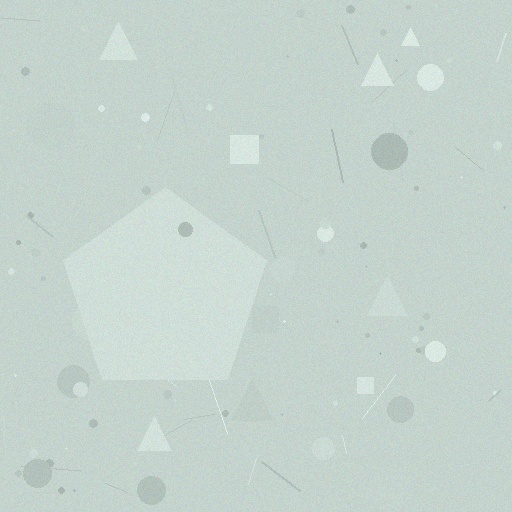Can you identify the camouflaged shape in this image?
The camouflaged shape is a pentagon.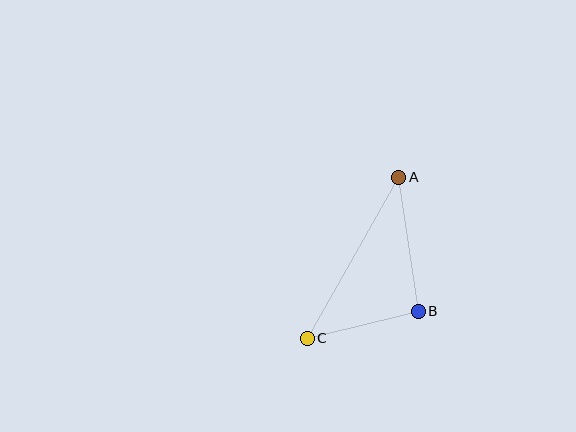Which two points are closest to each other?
Points B and C are closest to each other.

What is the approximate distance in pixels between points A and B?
The distance between A and B is approximately 135 pixels.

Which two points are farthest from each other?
Points A and C are farthest from each other.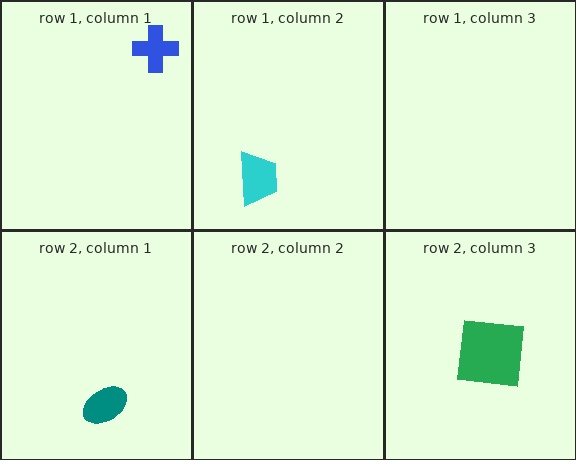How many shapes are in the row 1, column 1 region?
1.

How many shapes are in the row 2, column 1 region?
1.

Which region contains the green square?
The row 2, column 3 region.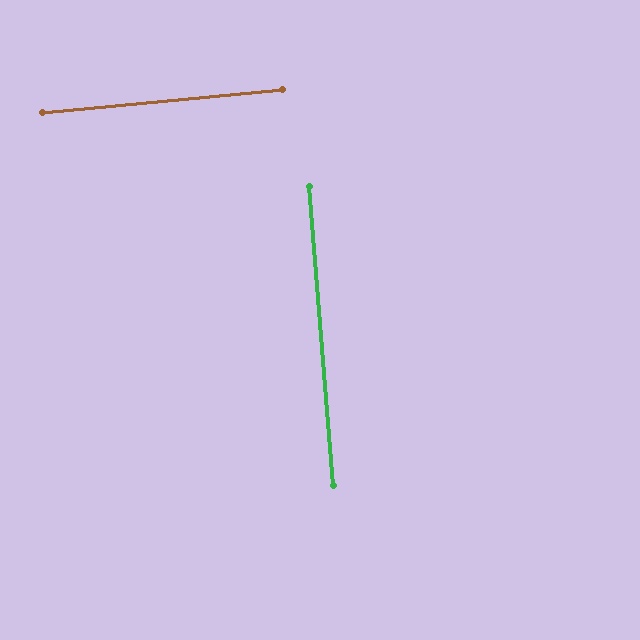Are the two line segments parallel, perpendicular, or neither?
Perpendicular — they meet at approximately 89°.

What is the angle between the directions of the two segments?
Approximately 89 degrees.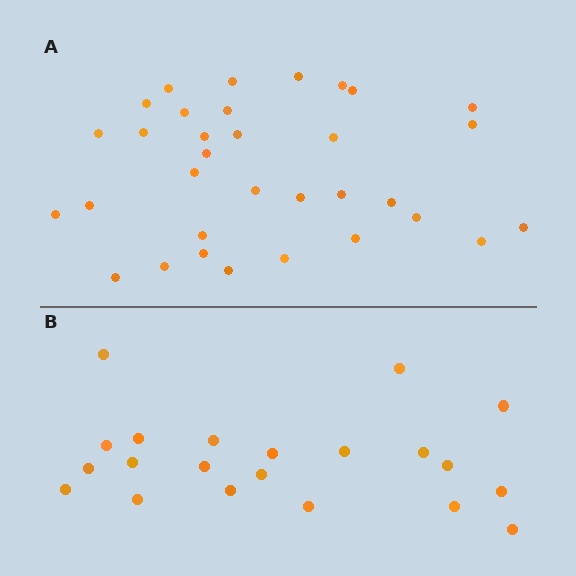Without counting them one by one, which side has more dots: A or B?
Region A (the top region) has more dots.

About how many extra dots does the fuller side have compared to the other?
Region A has roughly 12 or so more dots than region B.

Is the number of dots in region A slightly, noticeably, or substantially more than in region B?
Region A has substantially more. The ratio is roughly 1.6 to 1.